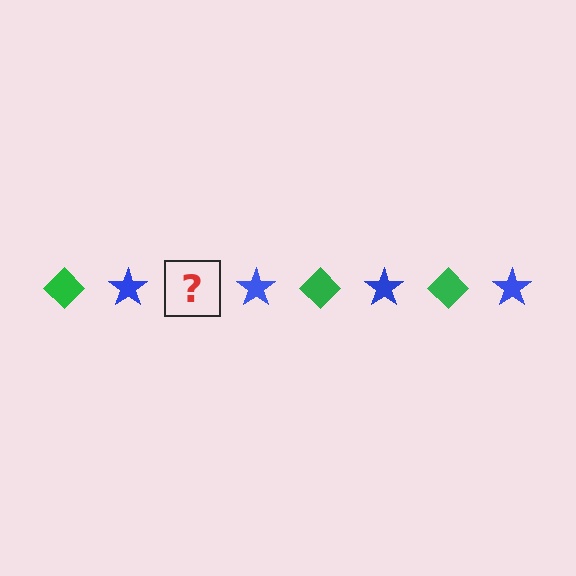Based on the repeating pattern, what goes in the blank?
The blank should be a green diamond.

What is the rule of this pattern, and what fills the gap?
The rule is that the pattern alternates between green diamond and blue star. The gap should be filled with a green diamond.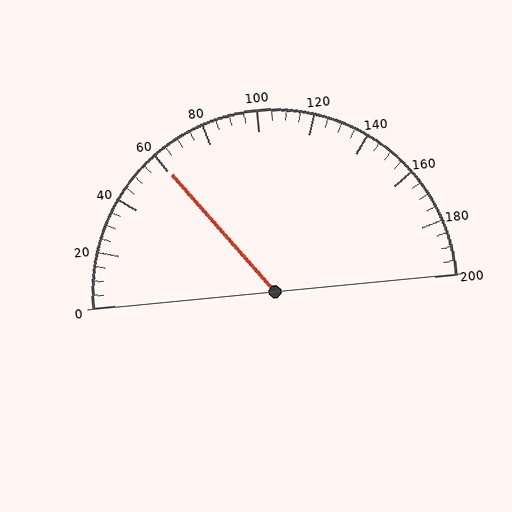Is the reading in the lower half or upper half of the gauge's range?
The reading is in the lower half of the range (0 to 200).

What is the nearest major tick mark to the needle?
The nearest major tick mark is 60.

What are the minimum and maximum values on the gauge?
The gauge ranges from 0 to 200.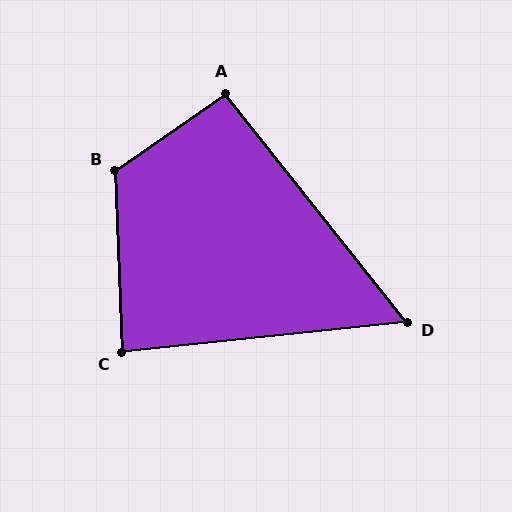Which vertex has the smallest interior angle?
D, at approximately 57 degrees.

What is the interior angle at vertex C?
Approximately 86 degrees (approximately right).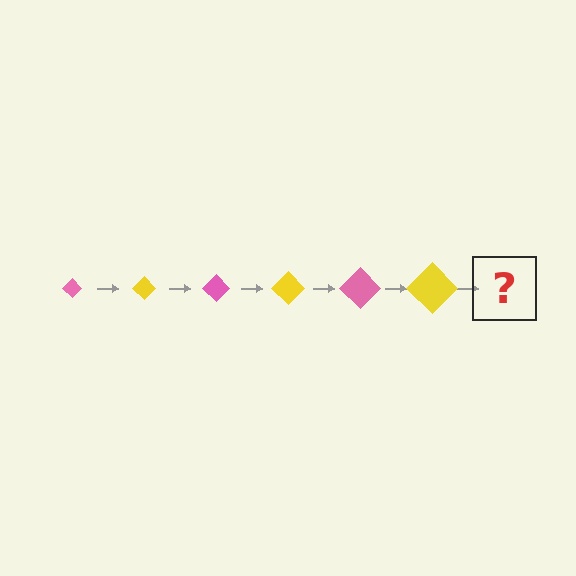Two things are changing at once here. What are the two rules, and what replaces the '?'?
The two rules are that the diamond grows larger each step and the color cycles through pink and yellow. The '?' should be a pink diamond, larger than the previous one.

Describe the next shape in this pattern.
It should be a pink diamond, larger than the previous one.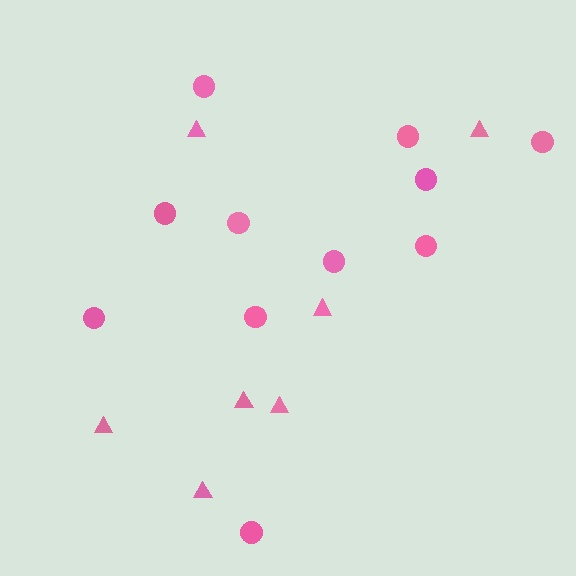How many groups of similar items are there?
There are 2 groups: one group of circles (11) and one group of triangles (7).